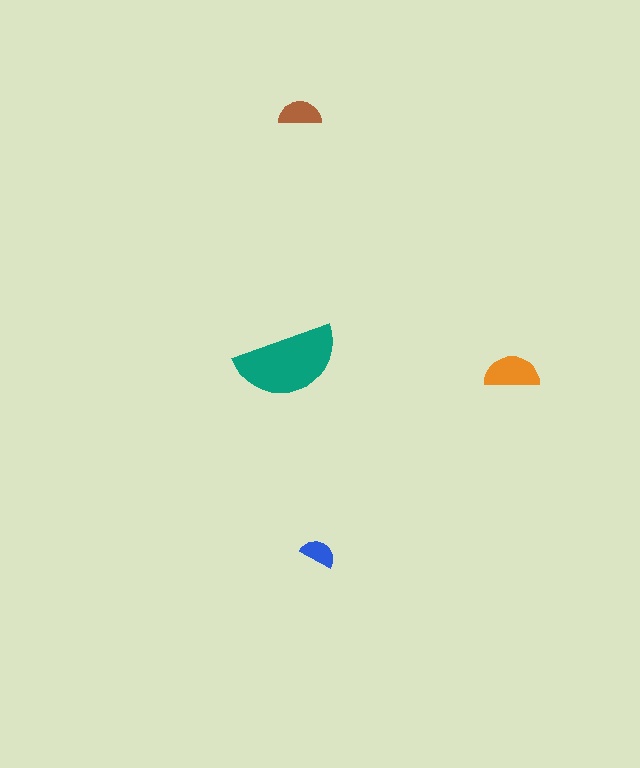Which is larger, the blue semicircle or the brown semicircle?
The brown one.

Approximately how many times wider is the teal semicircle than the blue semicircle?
About 3 times wider.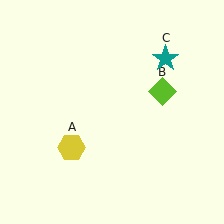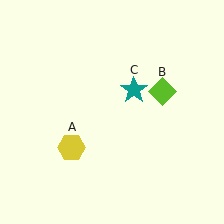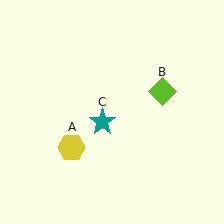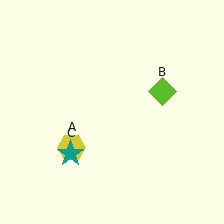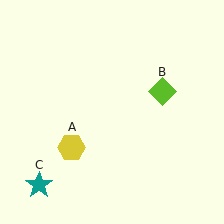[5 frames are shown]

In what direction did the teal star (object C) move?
The teal star (object C) moved down and to the left.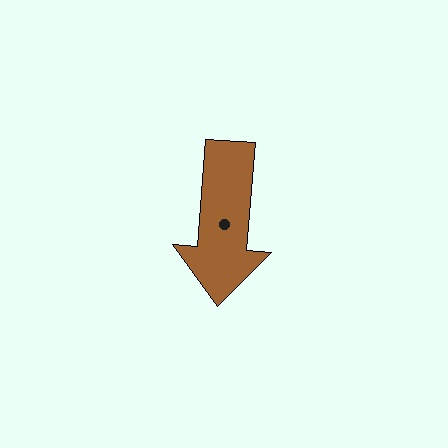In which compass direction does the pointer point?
South.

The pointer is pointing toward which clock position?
Roughly 6 o'clock.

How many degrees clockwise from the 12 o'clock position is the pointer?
Approximately 185 degrees.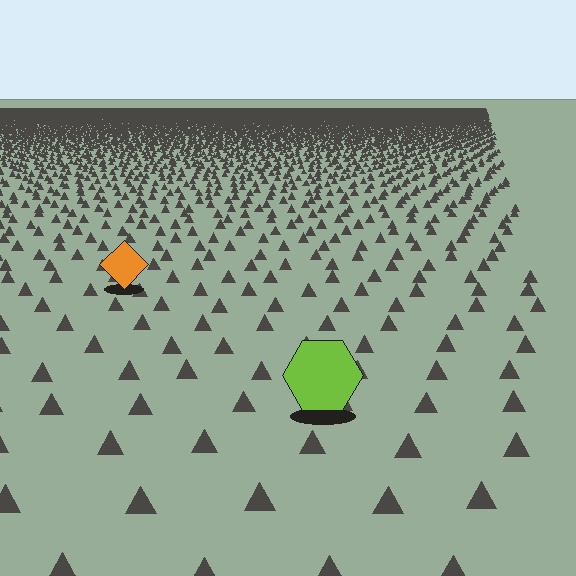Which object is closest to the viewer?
The lime hexagon is closest. The texture marks near it are larger and more spread out.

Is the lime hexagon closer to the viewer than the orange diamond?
Yes. The lime hexagon is closer — you can tell from the texture gradient: the ground texture is coarser near it.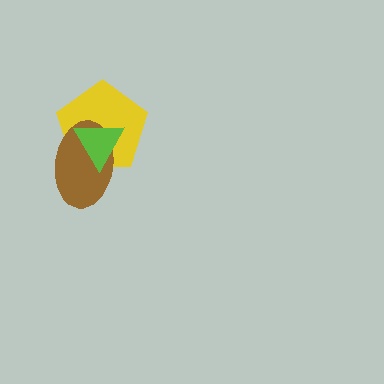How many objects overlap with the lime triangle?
2 objects overlap with the lime triangle.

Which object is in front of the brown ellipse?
The lime triangle is in front of the brown ellipse.